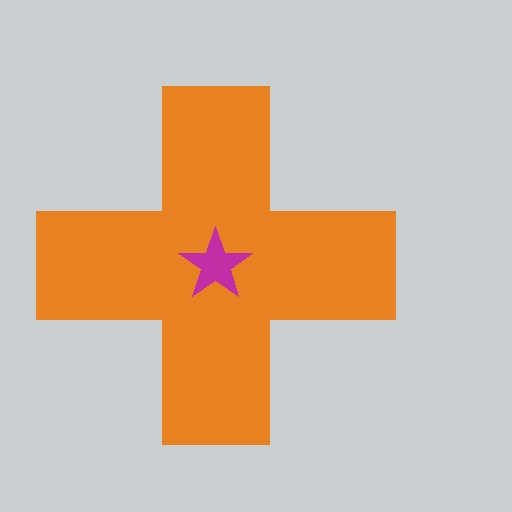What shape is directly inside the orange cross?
The magenta star.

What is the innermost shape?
The magenta star.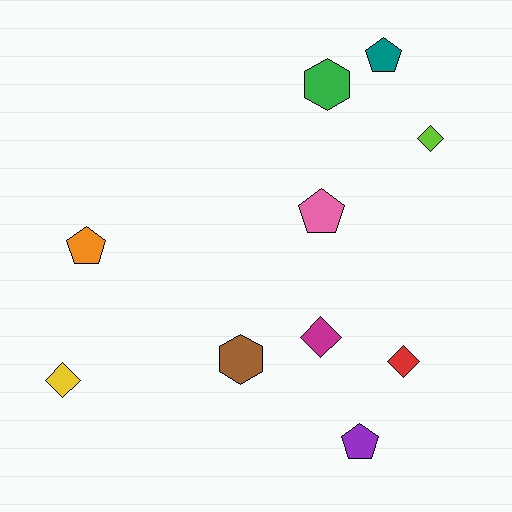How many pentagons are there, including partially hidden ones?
There are 4 pentagons.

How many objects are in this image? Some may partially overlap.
There are 10 objects.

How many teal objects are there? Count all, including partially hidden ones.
There is 1 teal object.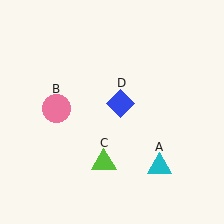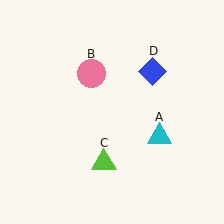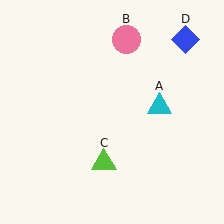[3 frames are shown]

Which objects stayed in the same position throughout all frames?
Lime triangle (object C) remained stationary.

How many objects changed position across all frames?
3 objects changed position: cyan triangle (object A), pink circle (object B), blue diamond (object D).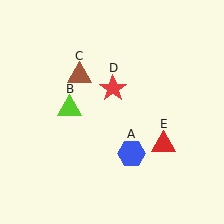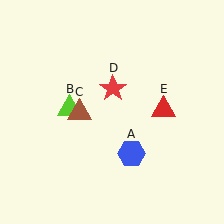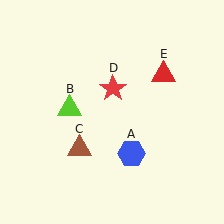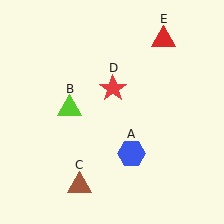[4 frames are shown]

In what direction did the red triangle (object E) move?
The red triangle (object E) moved up.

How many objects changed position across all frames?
2 objects changed position: brown triangle (object C), red triangle (object E).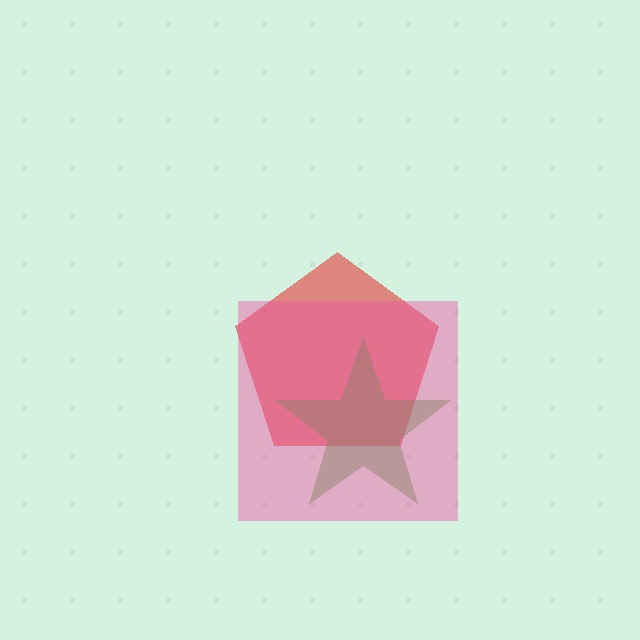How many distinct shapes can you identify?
There are 3 distinct shapes: a red pentagon, a green star, a pink square.